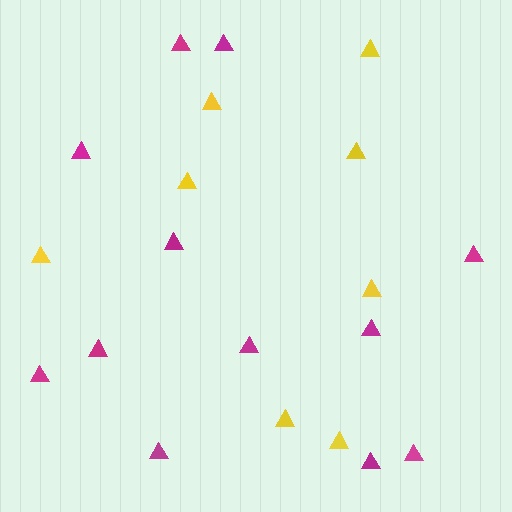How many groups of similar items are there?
There are 2 groups: one group of yellow triangles (8) and one group of magenta triangles (12).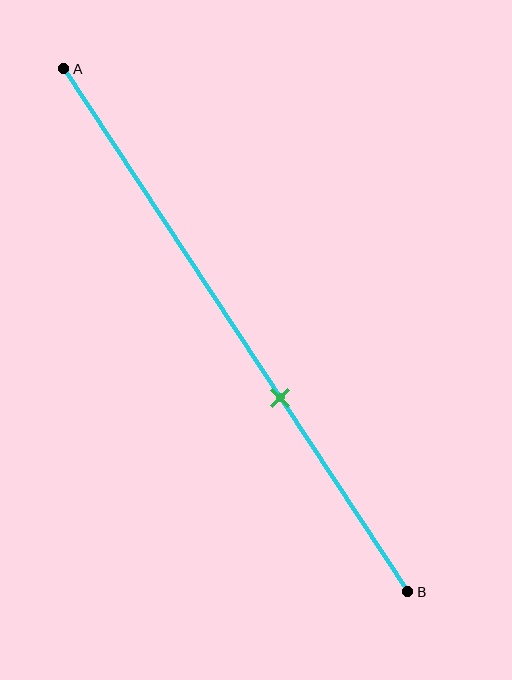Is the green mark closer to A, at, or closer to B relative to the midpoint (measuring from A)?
The green mark is closer to point B than the midpoint of segment AB.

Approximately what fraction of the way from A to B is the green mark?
The green mark is approximately 65% of the way from A to B.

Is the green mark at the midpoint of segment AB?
No, the mark is at about 65% from A, not at the 50% midpoint.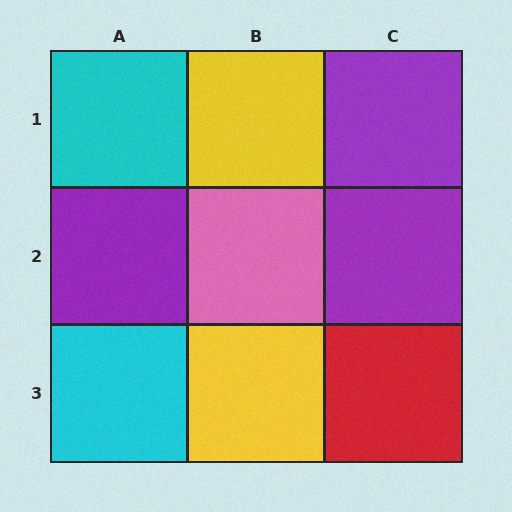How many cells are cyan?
2 cells are cyan.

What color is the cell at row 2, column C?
Purple.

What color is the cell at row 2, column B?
Pink.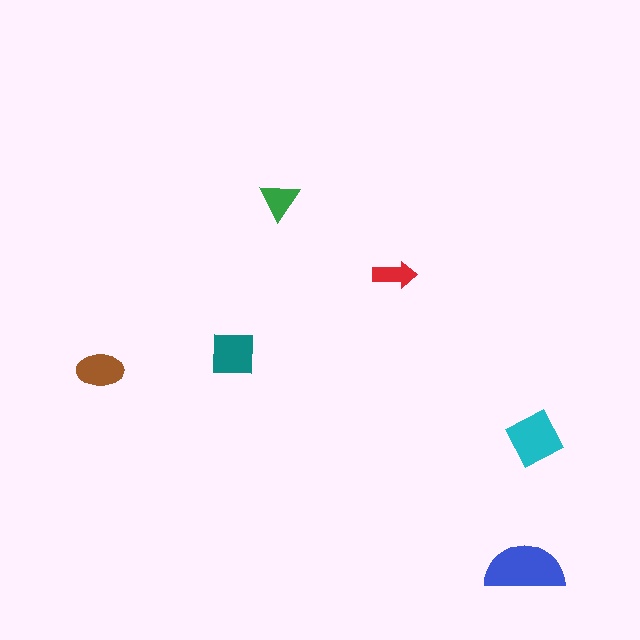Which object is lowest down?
The blue semicircle is bottommost.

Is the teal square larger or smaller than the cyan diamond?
Smaller.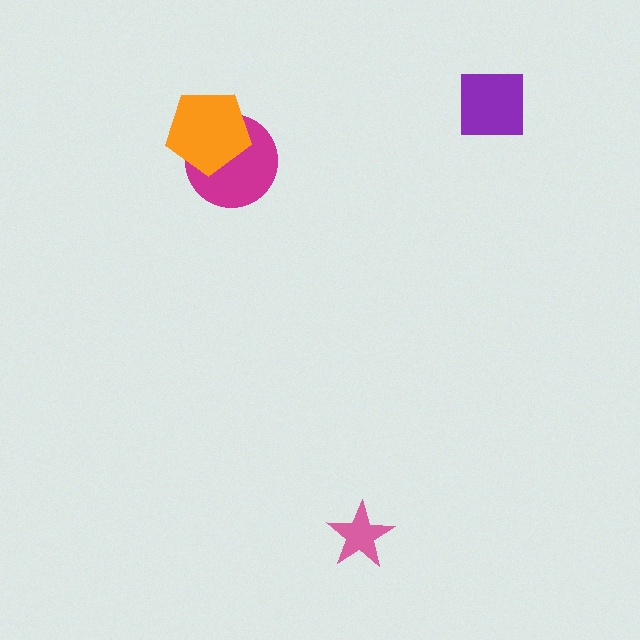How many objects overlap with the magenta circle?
1 object overlaps with the magenta circle.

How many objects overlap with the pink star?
0 objects overlap with the pink star.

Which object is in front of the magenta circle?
The orange pentagon is in front of the magenta circle.